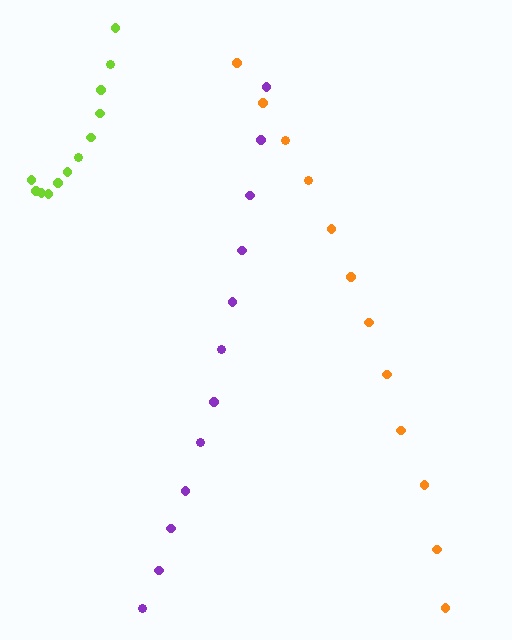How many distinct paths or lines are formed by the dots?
There are 3 distinct paths.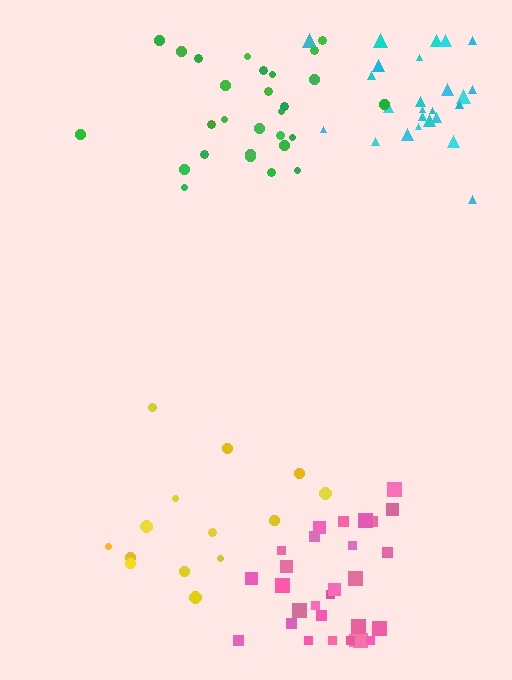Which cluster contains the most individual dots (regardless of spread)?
Pink (30).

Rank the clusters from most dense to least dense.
cyan, pink, green, yellow.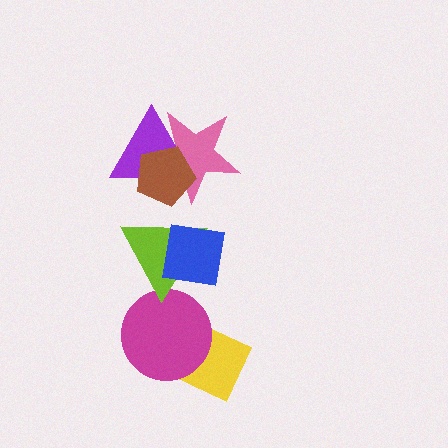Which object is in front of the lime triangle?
The blue square is in front of the lime triangle.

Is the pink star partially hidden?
Yes, it is partially covered by another shape.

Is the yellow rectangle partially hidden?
Yes, it is partially covered by another shape.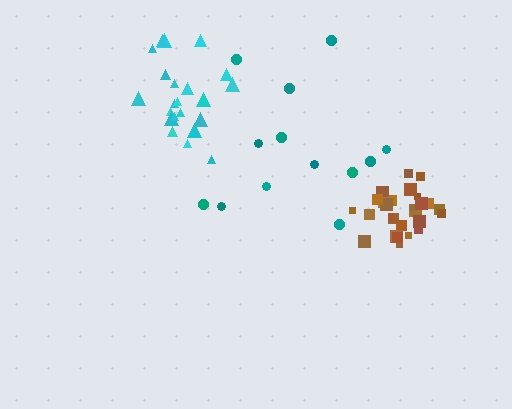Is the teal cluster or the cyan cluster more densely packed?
Cyan.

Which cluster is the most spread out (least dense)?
Teal.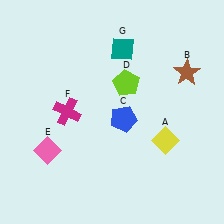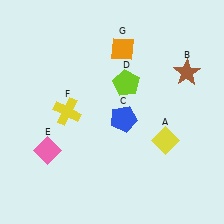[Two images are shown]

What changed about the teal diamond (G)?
In Image 1, G is teal. In Image 2, it changed to orange.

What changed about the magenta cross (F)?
In Image 1, F is magenta. In Image 2, it changed to yellow.